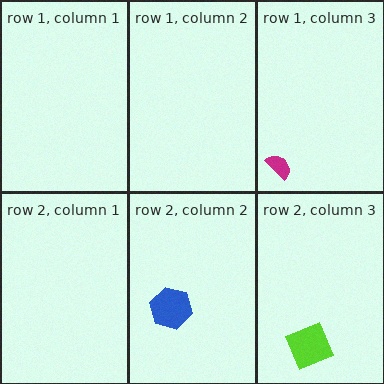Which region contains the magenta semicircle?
The row 1, column 3 region.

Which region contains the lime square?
The row 2, column 3 region.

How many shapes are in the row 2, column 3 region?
1.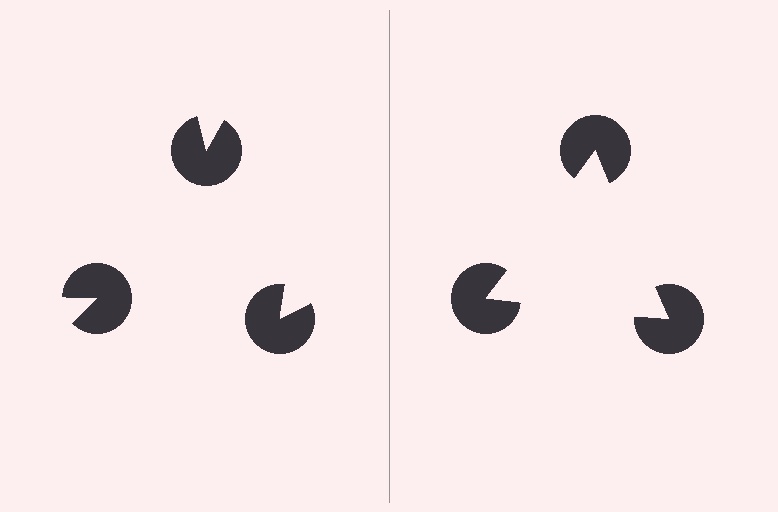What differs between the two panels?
The pac-man discs are positioned identically on both sides; only the wedge orientations differ. On the right they align to a triangle; on the left they are misaligned.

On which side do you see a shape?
An illusory triangle appears on the right side. On the left side the wedge cuts are rotated, so no coherent shape forms.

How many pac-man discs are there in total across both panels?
6 — 3 on each side.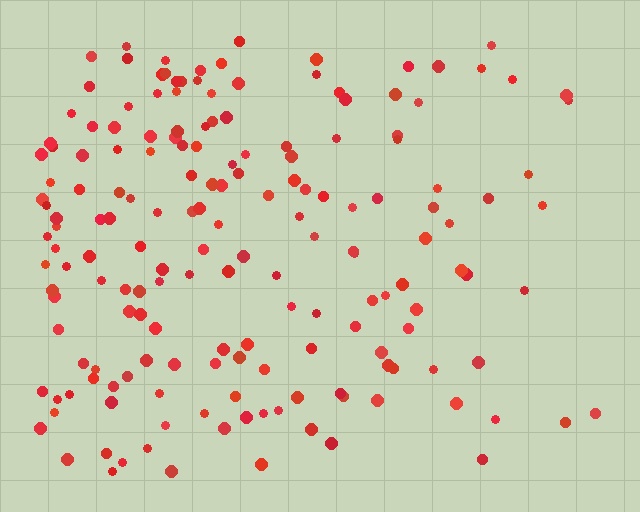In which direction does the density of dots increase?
From right to left, with the left side densest.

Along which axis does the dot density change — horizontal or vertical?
Horizontal.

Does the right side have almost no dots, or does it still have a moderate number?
Still a moderate number, just noticeably fewer than the left.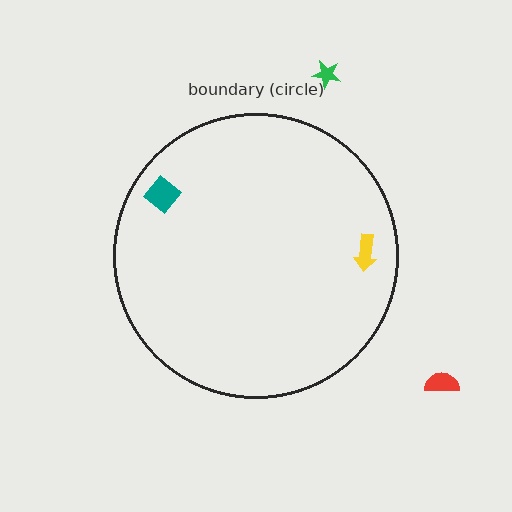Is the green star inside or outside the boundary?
Outside.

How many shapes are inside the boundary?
2 inside, 2 outside.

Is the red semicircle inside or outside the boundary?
Outside.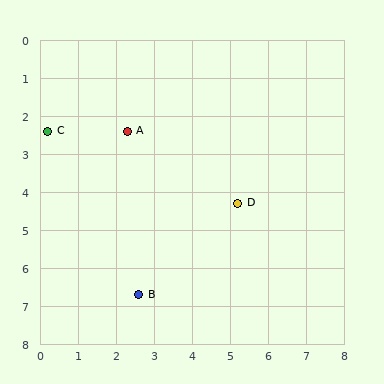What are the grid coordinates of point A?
Point A is at approximately (2.3, 2.4).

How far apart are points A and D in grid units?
Points A and D are about 3.5 grid units apart.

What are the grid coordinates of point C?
Point C is at approximately (0.2, 2.4).